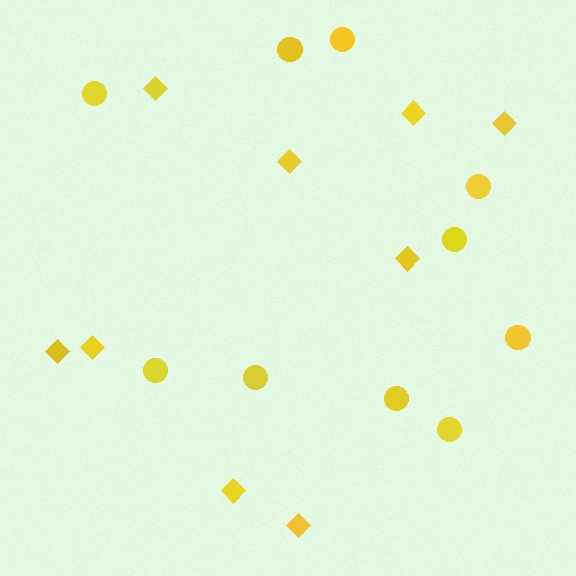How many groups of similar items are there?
There are 2 groups: one group of circles (10) and one group of diamonds (9).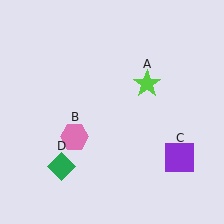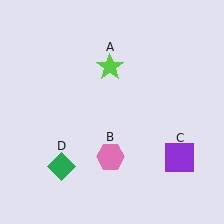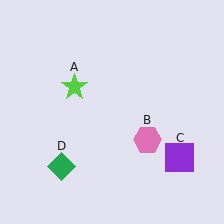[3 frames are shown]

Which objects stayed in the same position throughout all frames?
Purple square (object C) and green diamond (object D) remained stationary.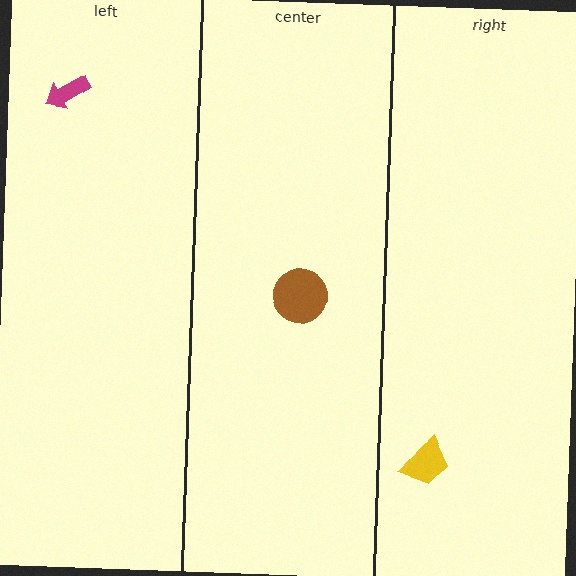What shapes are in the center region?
The brown circle.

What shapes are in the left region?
The magenta arrow.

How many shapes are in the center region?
1.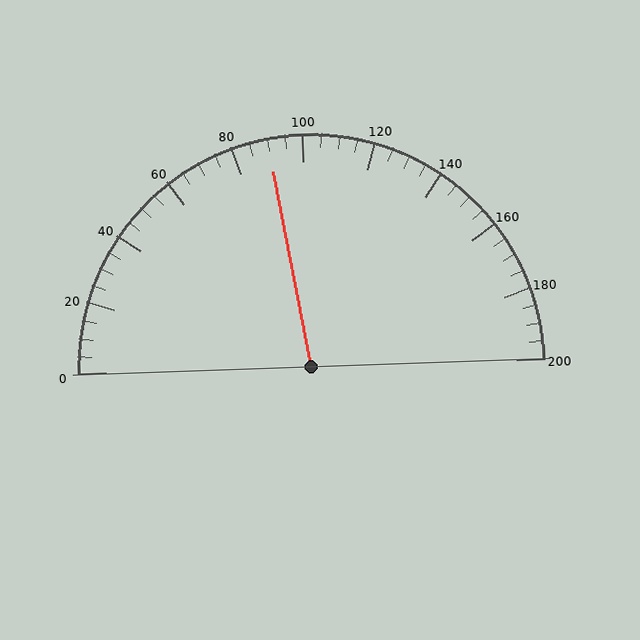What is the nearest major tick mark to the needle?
The nearest major tick mark is 80.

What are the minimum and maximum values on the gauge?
The gauge ranges from 0 to 200.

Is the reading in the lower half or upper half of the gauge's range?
The reading is in the lower half of the range (0 to 200).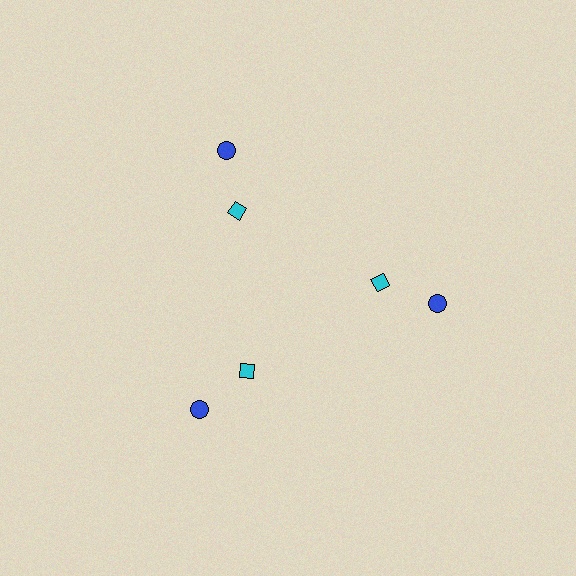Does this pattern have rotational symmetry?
Yes, this pattern has 3-fold rotational symmetry. It looks the same after rotating 120 degrees around the center.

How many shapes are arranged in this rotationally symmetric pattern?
There are 6 shapes, arranged in 3 groups of 2.